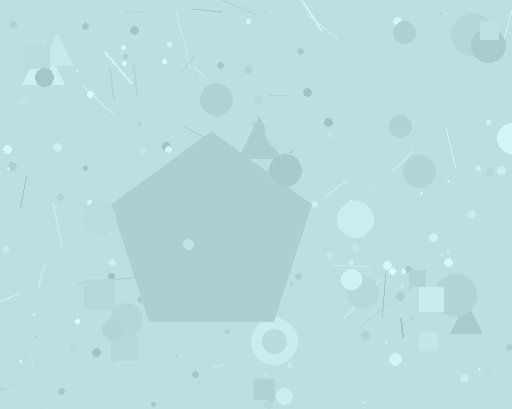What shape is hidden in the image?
A pentagon is hidden in the image.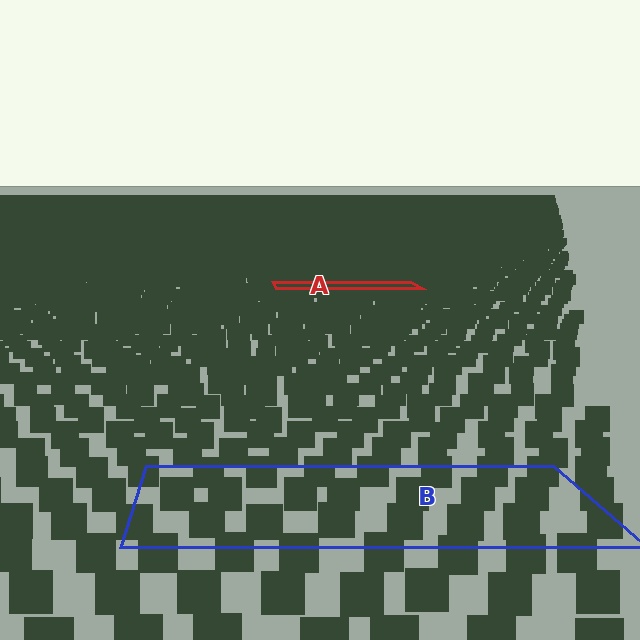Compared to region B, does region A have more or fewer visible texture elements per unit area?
Region A has more texture elements per unit area — they are packed more densely because it is farther away.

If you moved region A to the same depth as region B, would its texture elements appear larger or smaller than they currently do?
They would appear larger. At a closer depth, the same texture elements are projected at a bigger on-screen size.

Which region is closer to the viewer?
Region B is closer. The texture elements there are larger and more spread out.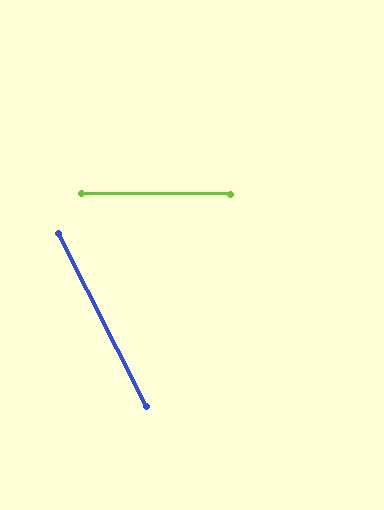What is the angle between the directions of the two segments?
Approximately 62 degrees.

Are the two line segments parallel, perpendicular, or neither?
Neither parallel nor perpendicular — they differ by about 62°.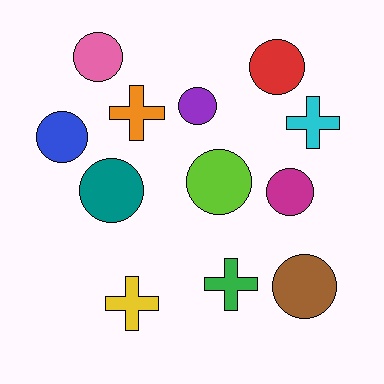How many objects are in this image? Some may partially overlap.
There are 12 objects.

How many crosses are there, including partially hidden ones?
There are 4 crosses.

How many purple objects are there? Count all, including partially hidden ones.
There is 1 purple object.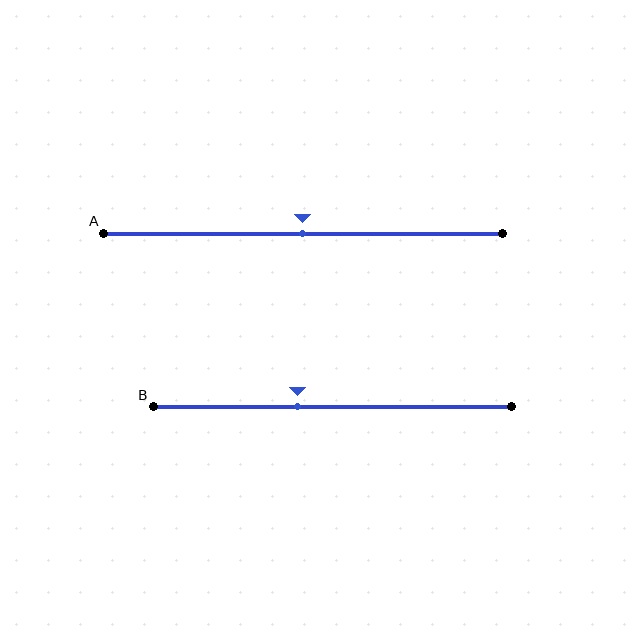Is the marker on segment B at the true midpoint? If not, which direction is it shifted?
No, the marker on segment B is shifted to the left by about 10% of the segment length.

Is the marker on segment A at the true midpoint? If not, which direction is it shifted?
Yes, the marker on segment A is at the true midpoint.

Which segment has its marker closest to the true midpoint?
Segment A has its marker closest to the true midpoint.